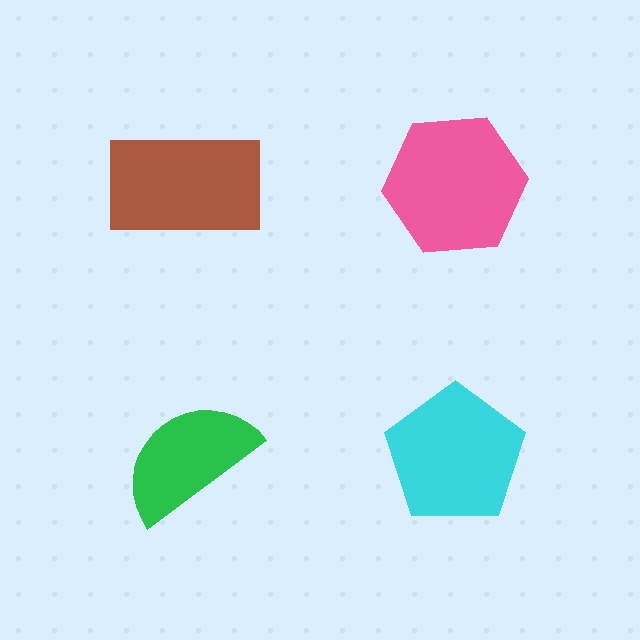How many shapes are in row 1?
2 shapes.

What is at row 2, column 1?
A green semicircle.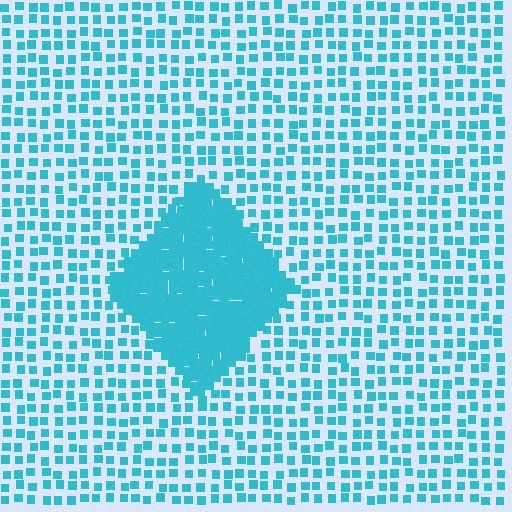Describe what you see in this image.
The image contains small cyan elements arranged at two different densities. A diamond-shaped region is visible where the elements are more densely packed than the surrounding area.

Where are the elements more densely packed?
The elements are more densely packed inside the diamond boundary.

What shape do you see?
I see a diamond.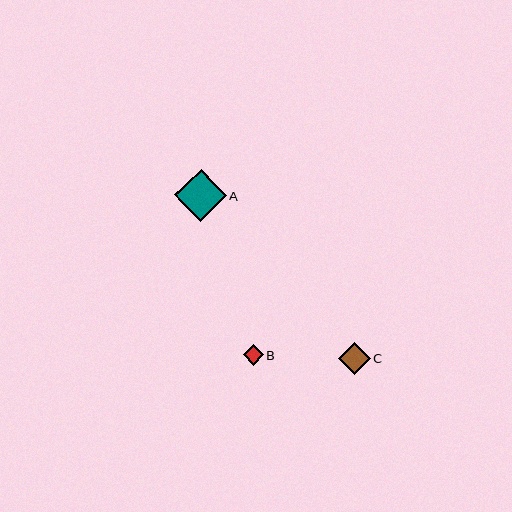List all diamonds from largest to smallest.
From largest to smallest: A, C, B.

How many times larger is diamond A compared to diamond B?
Diamond A is approximately 2.6 times the size of diamond B.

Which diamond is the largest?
Diamond A is the largest with a size of approximately 52 pixels.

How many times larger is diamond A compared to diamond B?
Diamond A is approximately 2.6 times the size of diamond B.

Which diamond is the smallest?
Diamond B is the smallest with a size of approximately 20 pixels.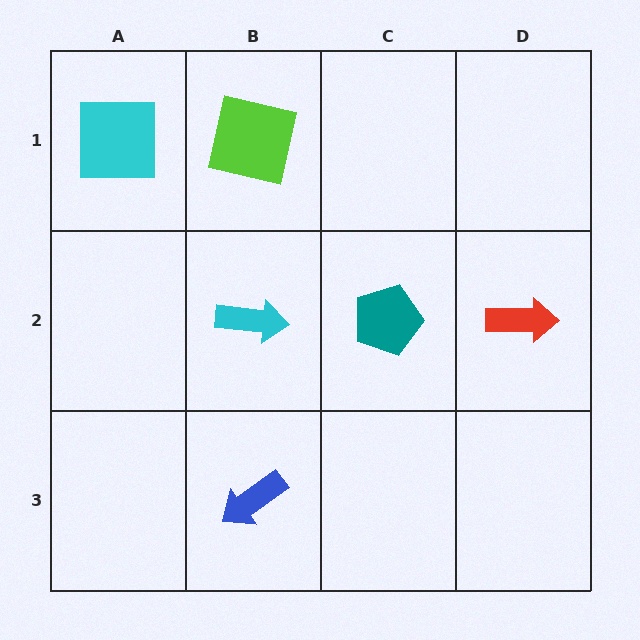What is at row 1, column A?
A cyan square.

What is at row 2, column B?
A cyan arrow.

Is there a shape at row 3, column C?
No, that cell is empty.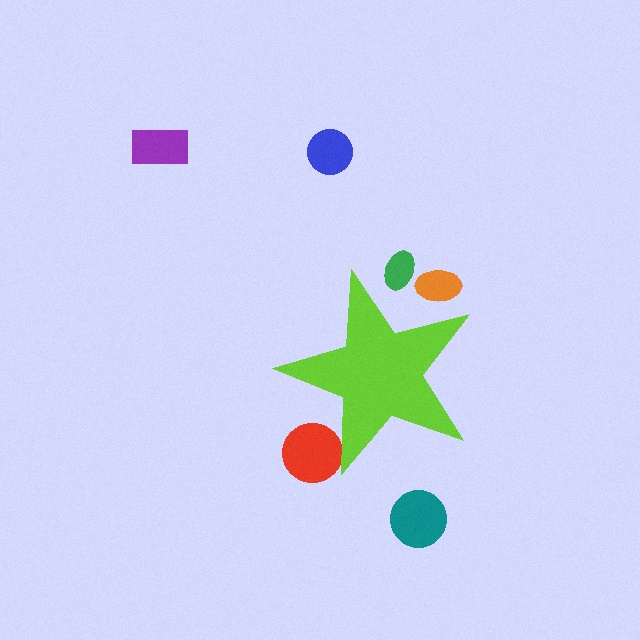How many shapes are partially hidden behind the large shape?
3 shapes are partially hidden.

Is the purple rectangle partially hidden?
No, the purple rectangle is fully visible.